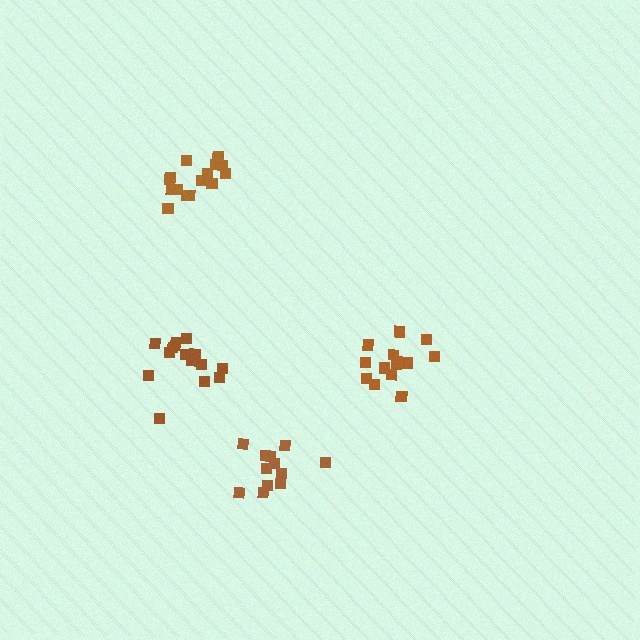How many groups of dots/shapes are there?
There are 4 groups.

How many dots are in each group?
Group 1: 16 dots, Group 2: 15 dots, Group 3: 14 dots, Group 4: 12 dots (57 total).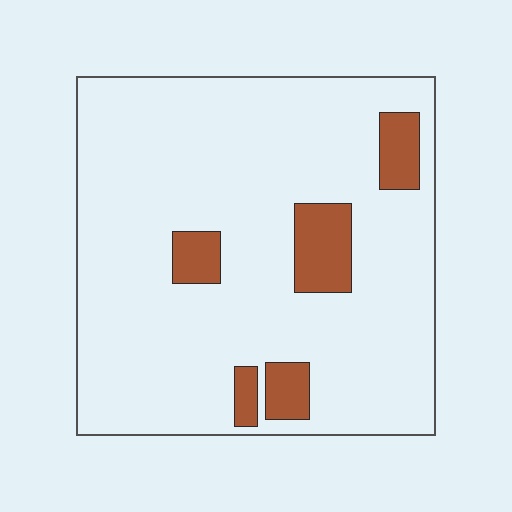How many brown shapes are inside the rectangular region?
5.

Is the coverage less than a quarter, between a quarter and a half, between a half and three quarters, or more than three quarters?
Less than a quarter.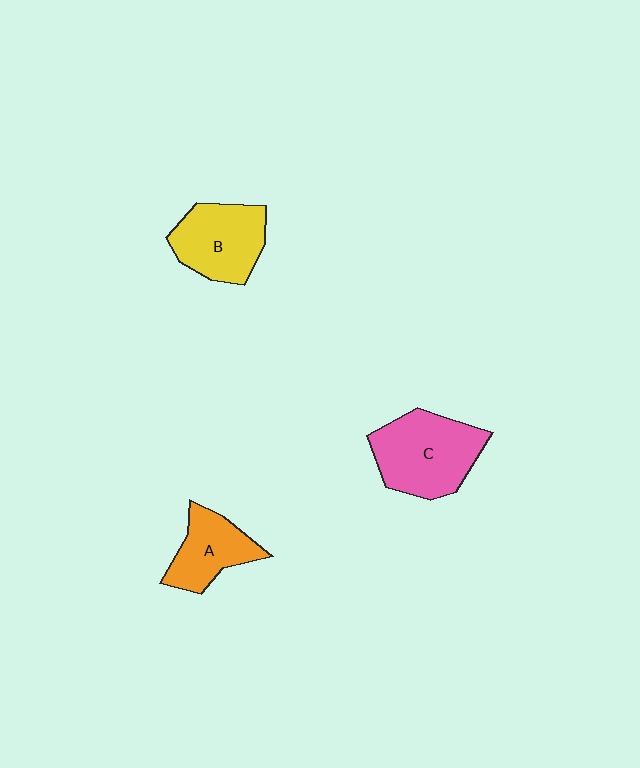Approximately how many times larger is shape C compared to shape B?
Approximately 1.2 times.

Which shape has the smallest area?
Shape A (orange).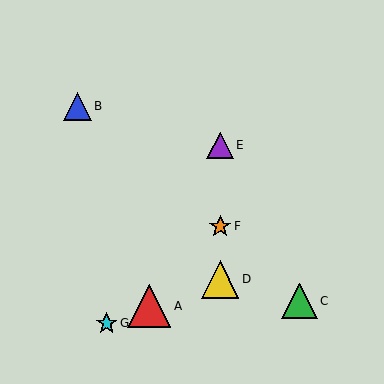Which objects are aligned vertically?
Objects D, E, F are aligned vertically.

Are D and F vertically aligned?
Yes, both are at x≈220.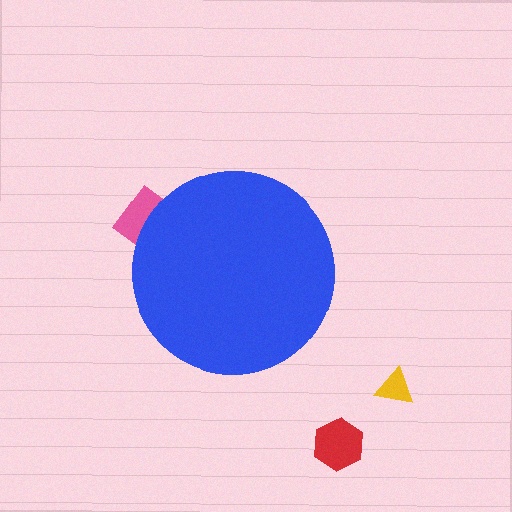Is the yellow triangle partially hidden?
No, the yellow triangle is fully visible.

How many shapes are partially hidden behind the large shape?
1 shape is partially hidden.